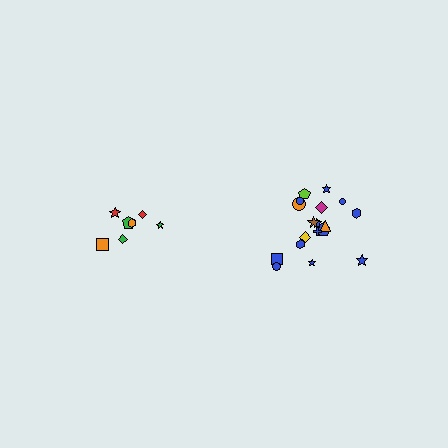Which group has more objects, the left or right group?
The right group.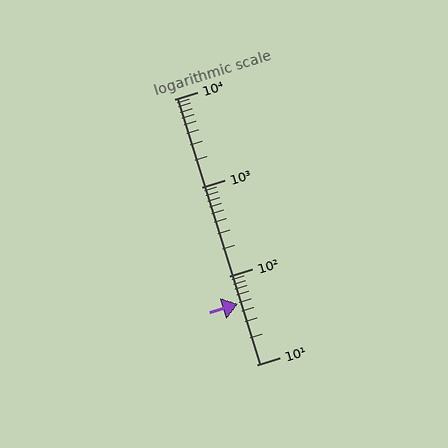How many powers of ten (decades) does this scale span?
The scale spans 3 decades, from 10 to 10000.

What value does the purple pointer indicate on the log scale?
The pointer indicates approximately 49.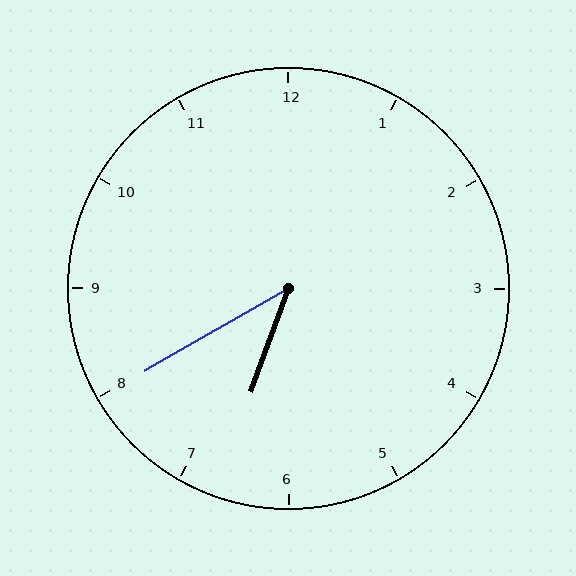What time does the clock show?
6:40.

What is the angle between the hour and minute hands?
Approximately 40 degrees.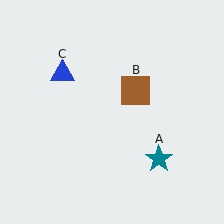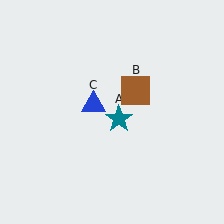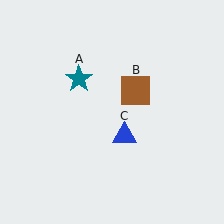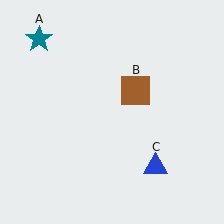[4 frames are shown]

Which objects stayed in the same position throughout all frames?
Brown square (object B) remained stationary.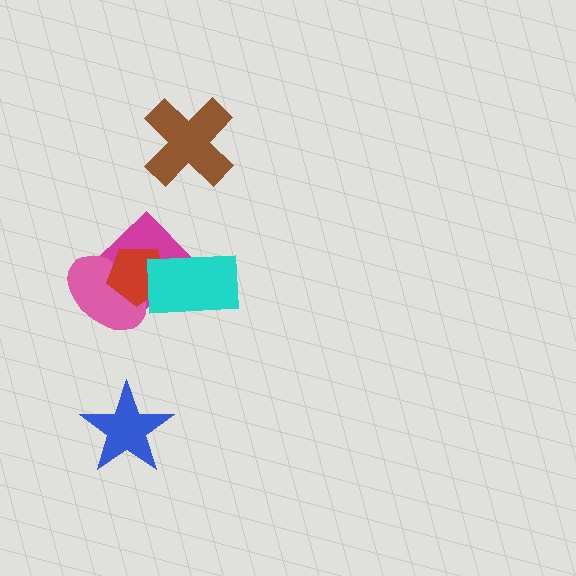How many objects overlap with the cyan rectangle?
2 objects overlap with the cyan rectangle.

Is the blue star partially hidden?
No, no other shape covers it.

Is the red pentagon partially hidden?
Yes, it is partially covered by another shape.